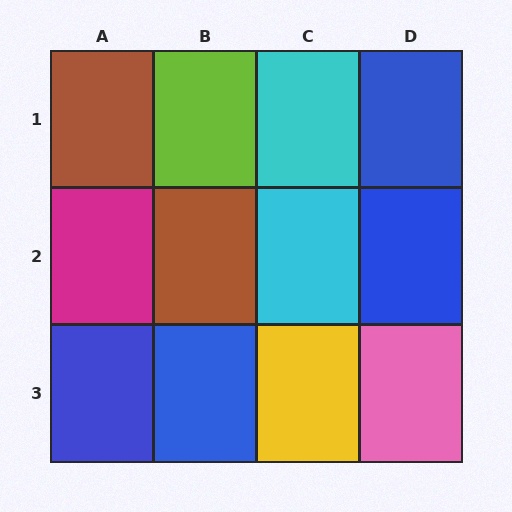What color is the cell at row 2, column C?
Cyan.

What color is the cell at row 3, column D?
Pink.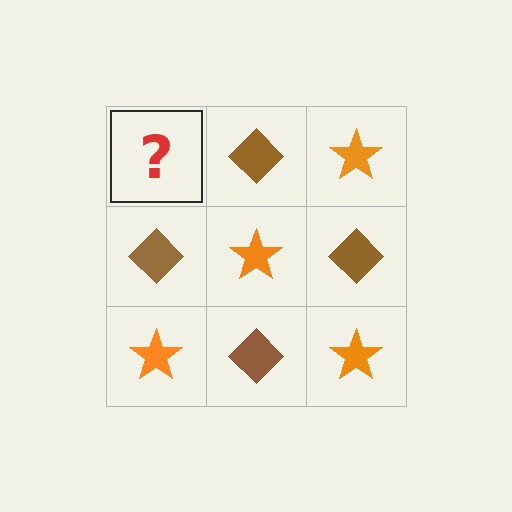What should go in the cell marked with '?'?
The missing cell should contain an orange star.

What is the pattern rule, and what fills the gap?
The rule is that it alternates orange star and brown diamond in a checkerboard pattern. The gap should be filled with an orange star.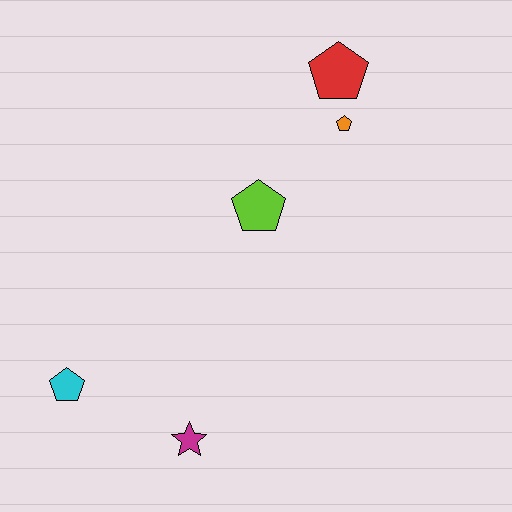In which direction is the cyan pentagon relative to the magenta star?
The cyan pentagon is to the left of the magenta star.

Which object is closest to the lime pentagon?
The orange pentagon is closest to the lime pentagon.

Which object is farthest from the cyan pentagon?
The red pentagon is farthest from the cyan pentagon.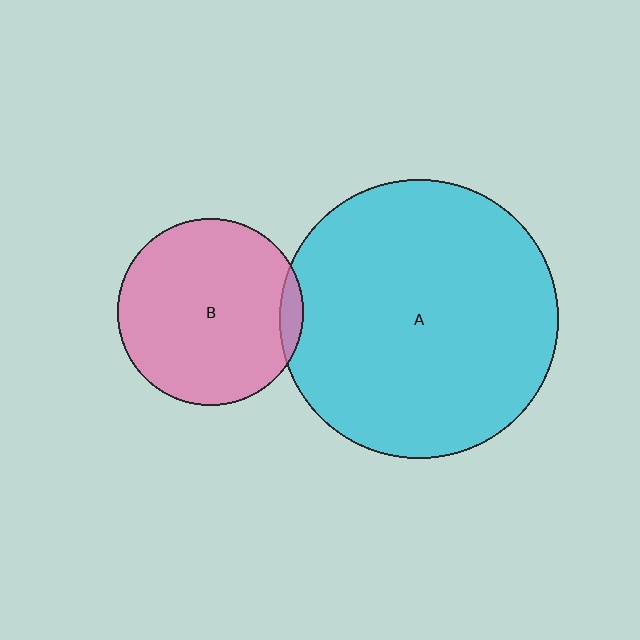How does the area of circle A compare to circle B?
Approximately 2.2 times.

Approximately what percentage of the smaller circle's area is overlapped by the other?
Approximately 5%.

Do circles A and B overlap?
Yes.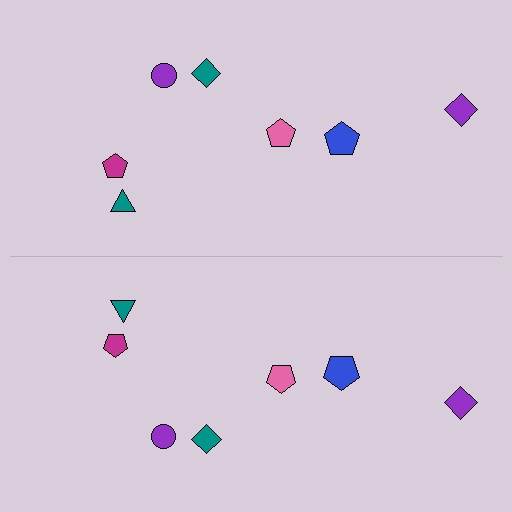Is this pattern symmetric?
Yes, this pattern has bilateral (reflection) symmetry.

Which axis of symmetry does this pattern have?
The pattern has a horizontal axis of symmetry running through the center of the image.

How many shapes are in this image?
There are 14 shapes in this image.